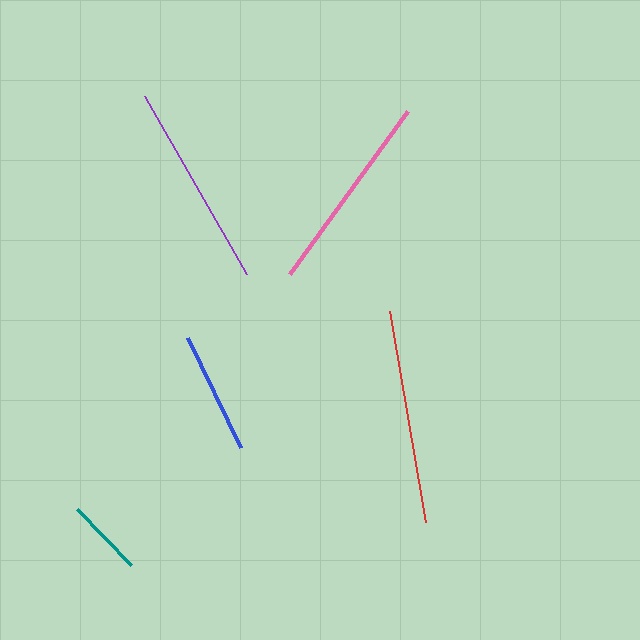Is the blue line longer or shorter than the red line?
The red line is longer than the blue line.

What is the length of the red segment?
The red segment is approximately 214 pixels long.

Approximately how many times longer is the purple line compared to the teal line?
The purple line is approximately 2.6 times the length of the teal line.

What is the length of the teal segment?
The teal segment is approximately 78 pixels long.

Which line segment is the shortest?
The teal line is the shortest at approximately 78 pixels.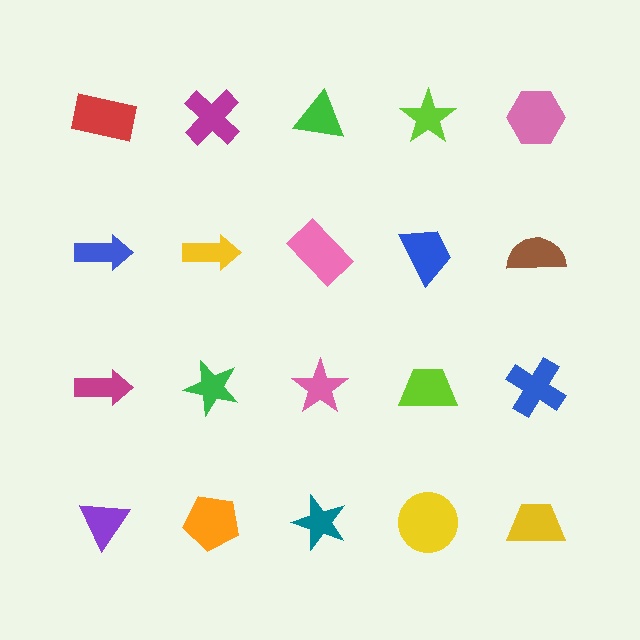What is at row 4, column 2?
An orange pentagon.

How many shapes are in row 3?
5 shapes.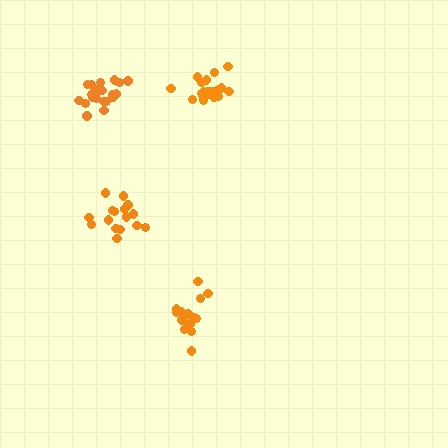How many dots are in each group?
Group 1: 16 dots, Group 2: 21 dots, Group 3: 18 dots, Group 4: 21 dots (76 total).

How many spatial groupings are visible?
There are 4 spatial groupings.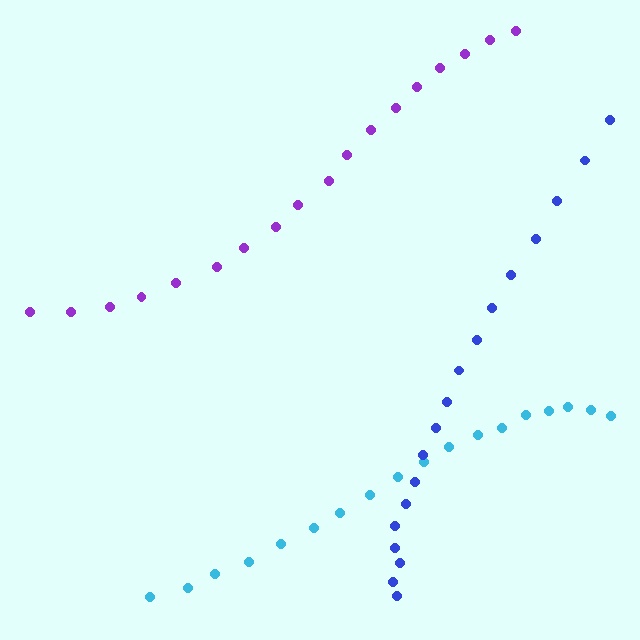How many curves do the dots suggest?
There are 3 distinct paths.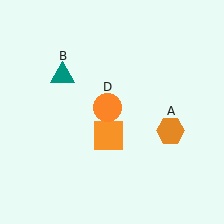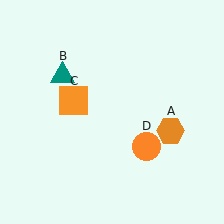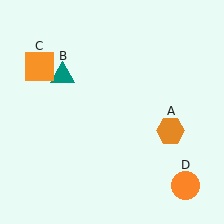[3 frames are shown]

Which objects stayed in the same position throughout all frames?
Orange hexagon (object A) and teal triangle (object B) remained stationary.